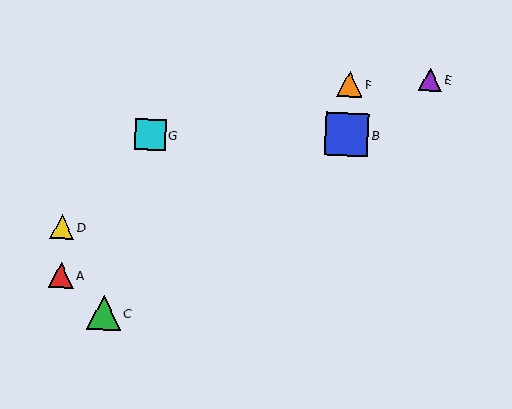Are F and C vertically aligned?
No, F is at x≈349 and C is at x≈104.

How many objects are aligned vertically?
2 objects (B, F) are aligned vertically.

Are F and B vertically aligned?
Yes, both are at x≈349.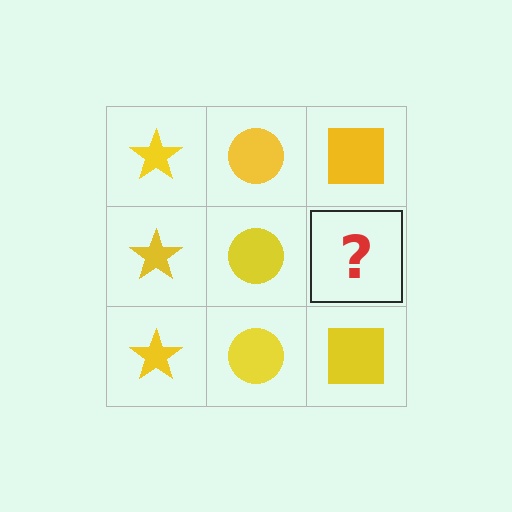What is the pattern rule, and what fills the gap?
The rule is that each column has a consistent shape. The gap should be filled with a yellow square.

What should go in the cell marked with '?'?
The missing cell should contain a yellow square.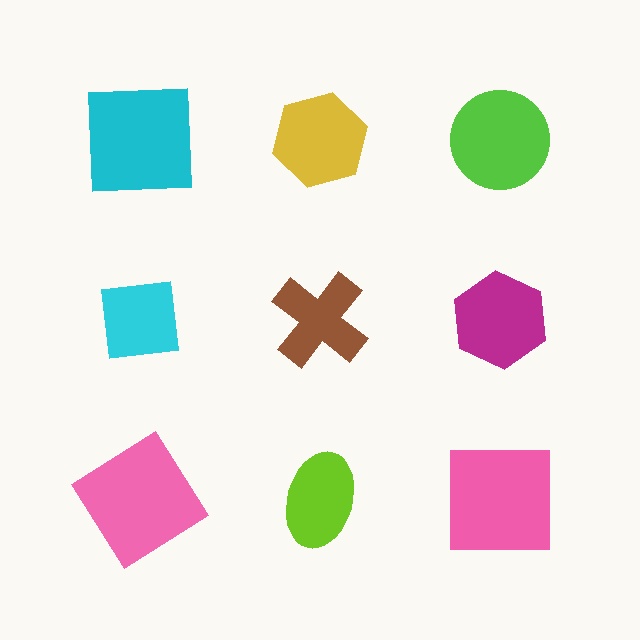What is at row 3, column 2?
A lime ellipse.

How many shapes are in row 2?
3 shapes.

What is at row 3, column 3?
A pink square.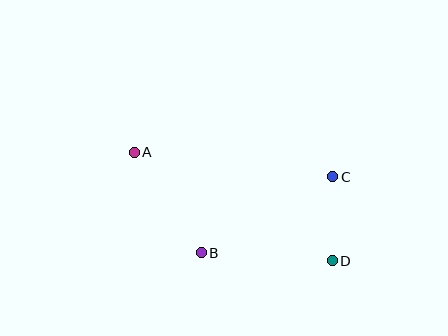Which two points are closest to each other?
Points C and D are closest to each other.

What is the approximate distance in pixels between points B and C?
The distance between B and C is approximately 152 pixels.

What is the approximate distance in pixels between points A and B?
The distance between A and B is approximately 121 pixels.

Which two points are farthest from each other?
Points A and D are farthest from each other.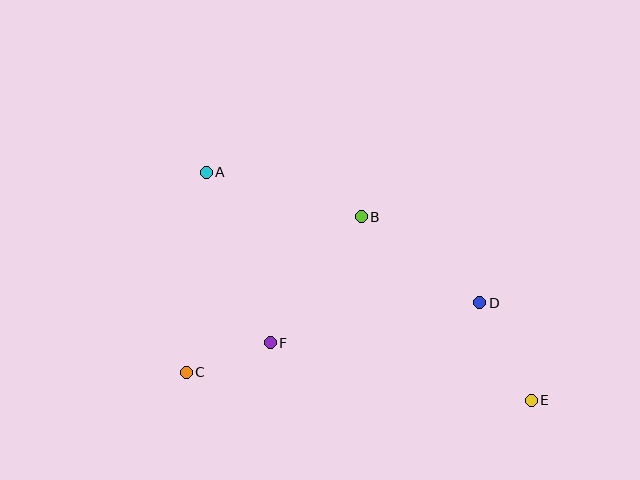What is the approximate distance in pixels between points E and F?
The distance between E and F is approximately 267 pixels.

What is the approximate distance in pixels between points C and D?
The distance between C and D is approximately 301 pixels.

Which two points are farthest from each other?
Points A and E are farthest from each other.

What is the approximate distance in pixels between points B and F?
The distance between B and F is approximately 155 pixels.